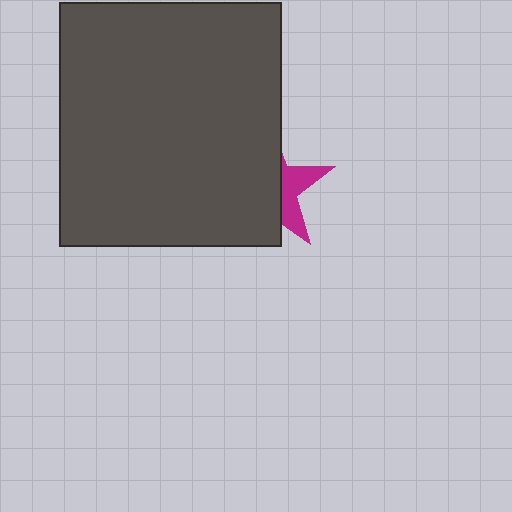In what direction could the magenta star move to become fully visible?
The magenta star could move right. That would shift it out from behind the dark gray rectangle entirely.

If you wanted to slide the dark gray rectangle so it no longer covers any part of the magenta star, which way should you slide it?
Slide it left — that is the most direct way to separate the two shapes.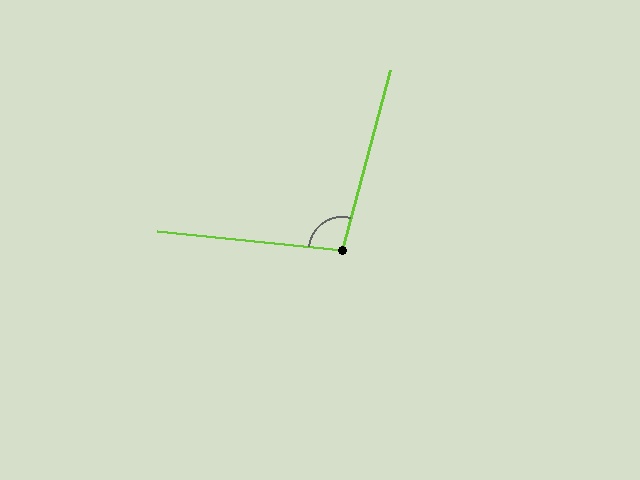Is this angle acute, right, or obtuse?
It is obtuse.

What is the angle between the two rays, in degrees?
Approximately 99 degrees.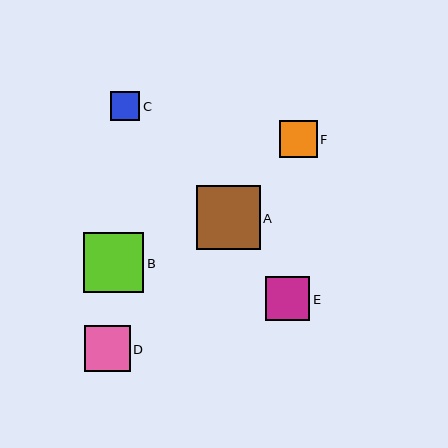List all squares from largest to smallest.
From largest to smallest: A, B, D, E, F, C.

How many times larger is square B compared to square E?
Square B is approximately 1.3 times the size of square E.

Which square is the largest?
Square A is the largest with a size of approximately 64 pixels.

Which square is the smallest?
Square C is the smallest with a size of approximately 29 pixels.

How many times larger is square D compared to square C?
Square D is approximately 1.6 times the size of square C.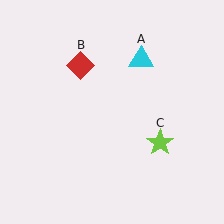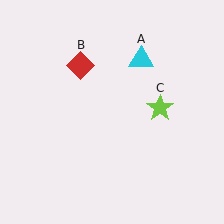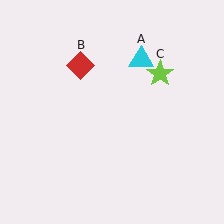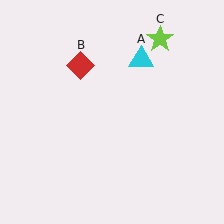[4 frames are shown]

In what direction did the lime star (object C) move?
The lime star (object C) moved up.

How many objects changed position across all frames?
1 object changed position: lime star (object C).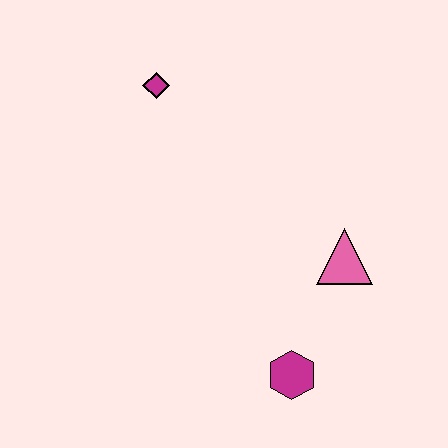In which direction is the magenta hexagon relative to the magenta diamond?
The magenta hexagon is below the magenta diamond.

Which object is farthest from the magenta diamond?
The magenta hexagon is farthest from the magenta diamond.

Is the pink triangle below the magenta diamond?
Yes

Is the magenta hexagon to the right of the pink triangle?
No